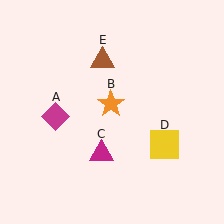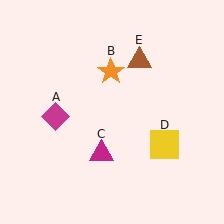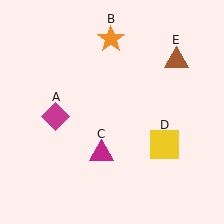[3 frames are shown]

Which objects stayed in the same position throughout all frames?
Magenta diamond (object A) and magenta triangle (object C) and yellow square (object D) remained stationary.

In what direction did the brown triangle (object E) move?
The brown triangle (object E) moved right.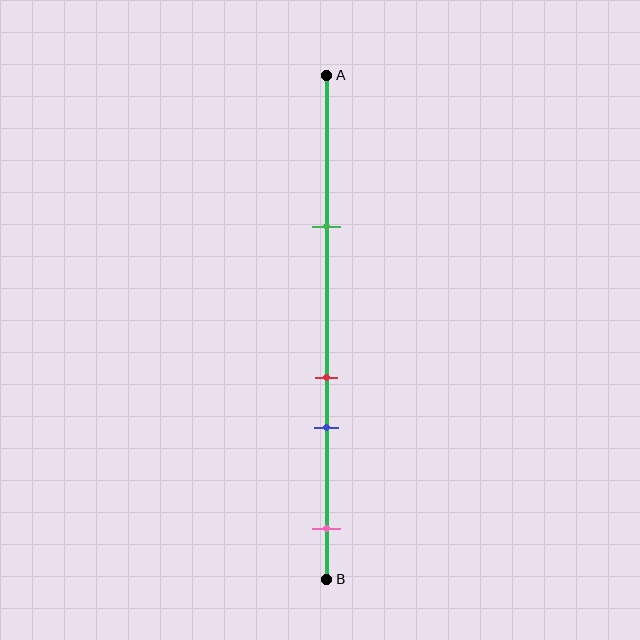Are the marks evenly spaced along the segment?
No, the marks are not evenly spaced.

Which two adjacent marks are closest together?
The red and blue marks are the closest adjacent pair.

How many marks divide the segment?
There are 4 marks dividing the segment.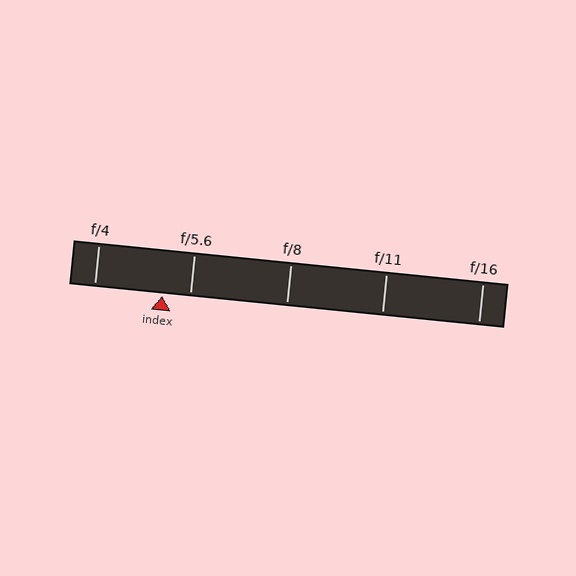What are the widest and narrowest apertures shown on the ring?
The widest aperture shown is f/4 and the narrowest is f/16.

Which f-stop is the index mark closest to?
The index mark is closest to f/5.6.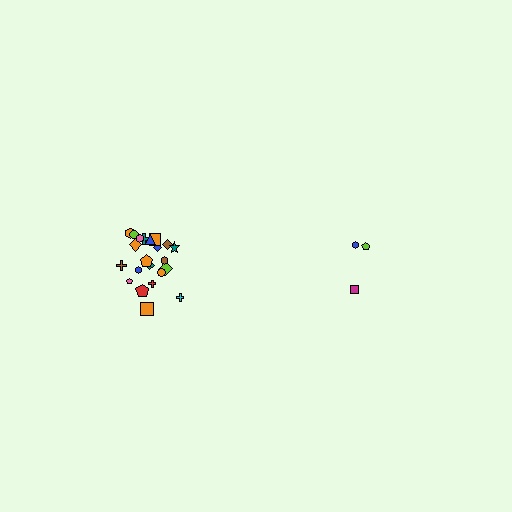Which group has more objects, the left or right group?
The left group.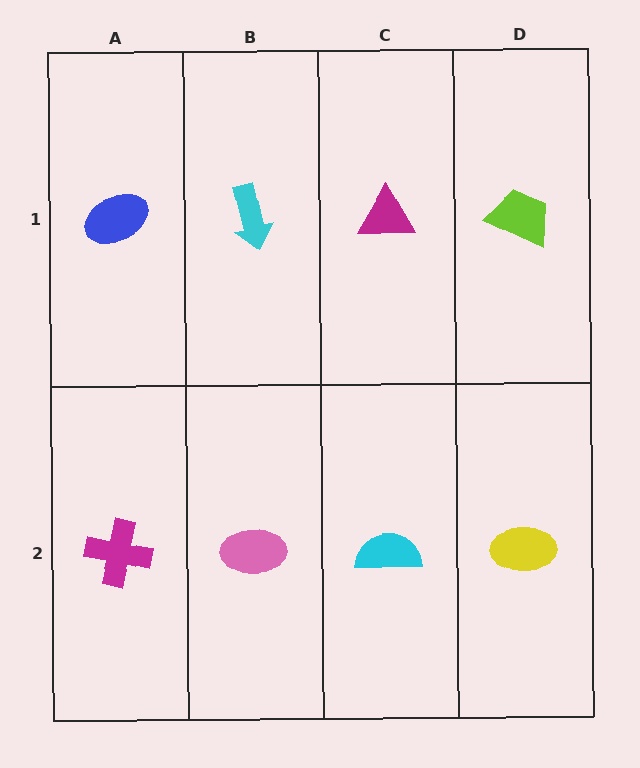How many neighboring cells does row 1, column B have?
3.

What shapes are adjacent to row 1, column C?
A cyan semicircle (row 2, column C), a cyan arrow (row 1, column B), a lime trapezoid (row 1, column D).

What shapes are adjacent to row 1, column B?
A pink ellipse (row 2, column B), a blue ellipse (row 1, column A), a magenta triangle (row 1, column C).